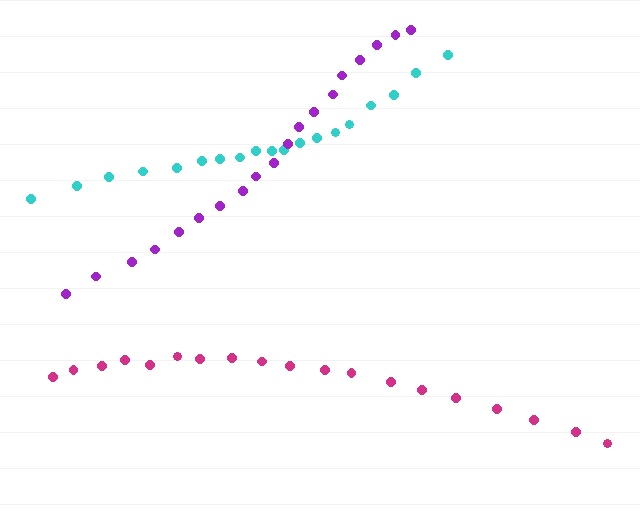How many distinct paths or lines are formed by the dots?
There are 3 distinct paths.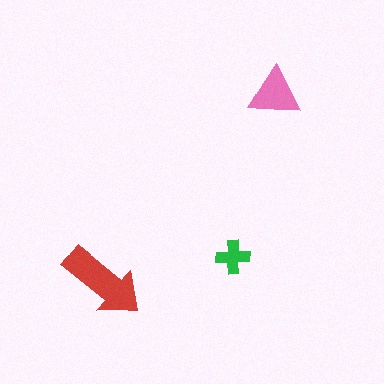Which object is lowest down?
The red arrow is bottommost.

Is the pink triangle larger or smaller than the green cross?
Larger.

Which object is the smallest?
The green cross.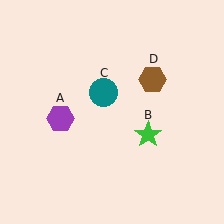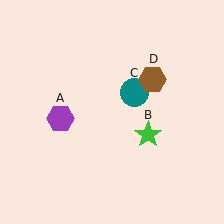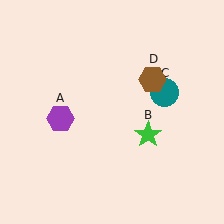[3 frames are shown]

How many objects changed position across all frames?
1 object changed position: teal circle (object C).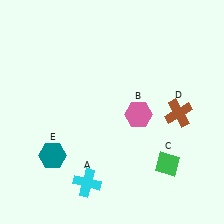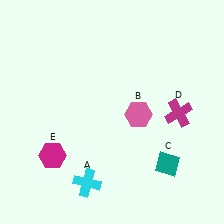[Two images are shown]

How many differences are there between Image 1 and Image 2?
There are 3 differences between the two images.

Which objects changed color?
C changed from green to teal. D changed from brown to magenta. E changed from teal to magenta.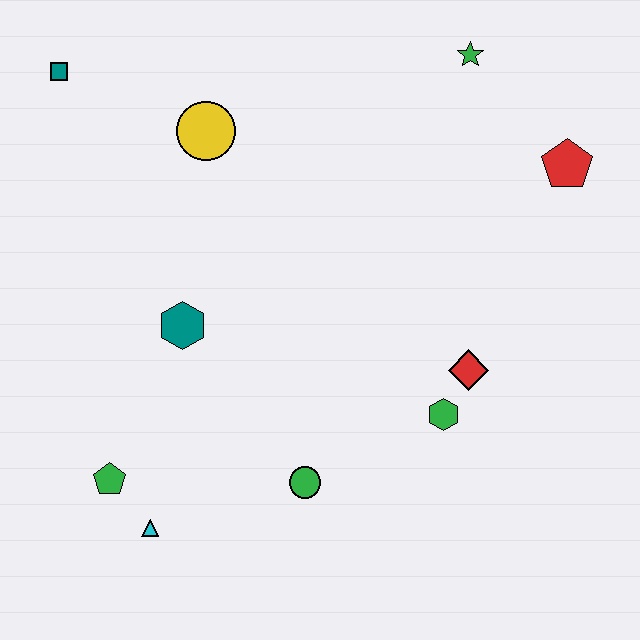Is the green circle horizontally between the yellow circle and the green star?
Yes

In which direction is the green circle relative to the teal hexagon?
The green circle is below the teal hexagon.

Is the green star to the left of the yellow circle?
No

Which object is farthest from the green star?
The cyan triangle is farthest from the green star.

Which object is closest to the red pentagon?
The green star is closest to the red pentagon.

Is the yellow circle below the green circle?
No